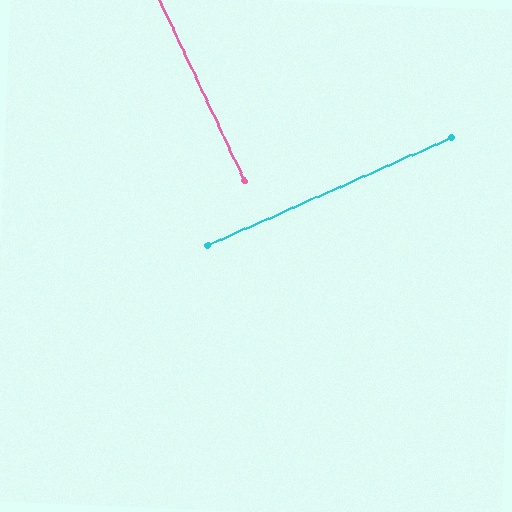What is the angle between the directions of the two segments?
Approximately 89 degrees.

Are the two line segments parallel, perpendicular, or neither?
Perpendicular — they meet at approximately 89°.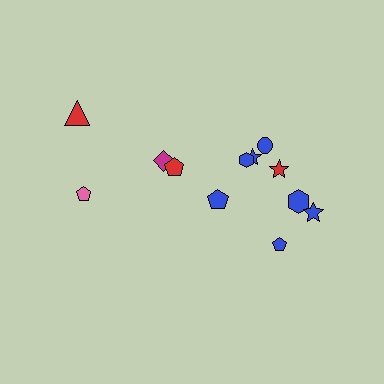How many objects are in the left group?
There are 4 objects.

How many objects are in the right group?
There are 8 objects.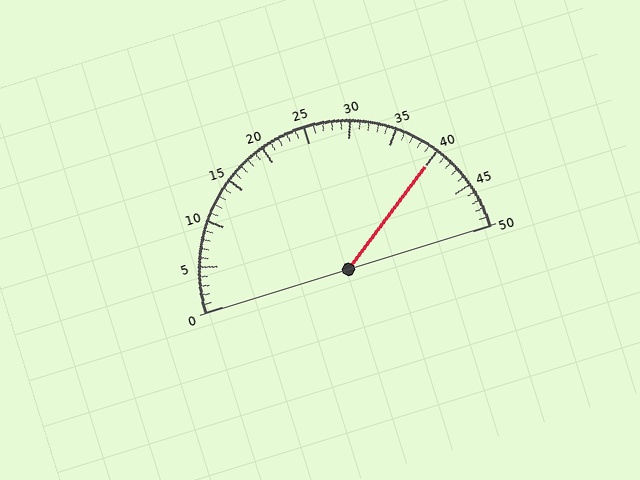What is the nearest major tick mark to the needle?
The nearest major tick mark is 40.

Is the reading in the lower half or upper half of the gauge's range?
The reading is in the upper half of the range (0 to 50).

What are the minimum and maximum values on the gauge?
The gauge ranges from 0 to 50.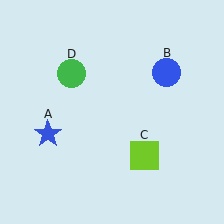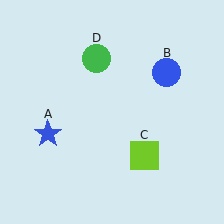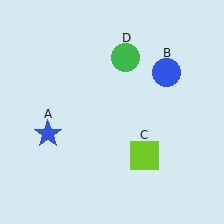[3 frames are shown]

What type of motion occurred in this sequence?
The green circle (object D) rotated clockwise around the center of the scene.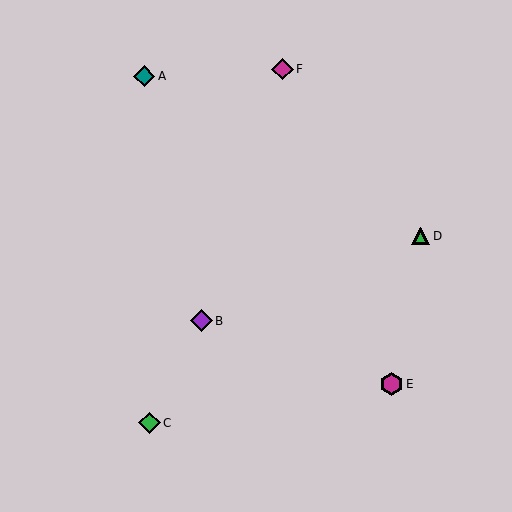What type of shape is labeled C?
Shape C is a green diamond.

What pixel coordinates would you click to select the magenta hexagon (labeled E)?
Click at (392, 384) to select the magenta hexagon E.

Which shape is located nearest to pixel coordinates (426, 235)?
The green triangle (labeled D) at (421, 236) is nearest to that location.